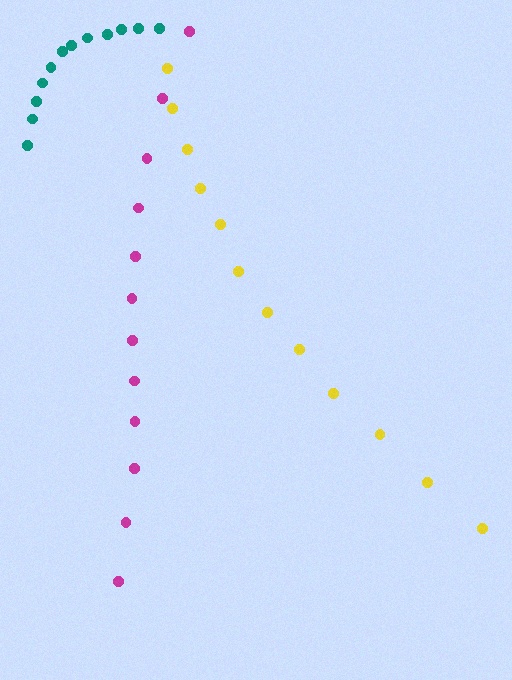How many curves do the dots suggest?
There are 3 distinct paths.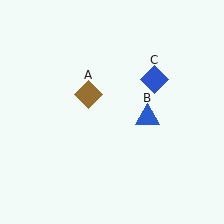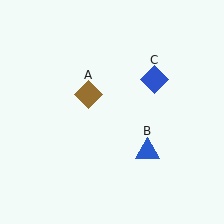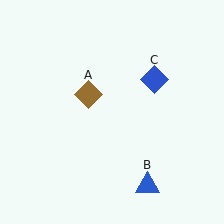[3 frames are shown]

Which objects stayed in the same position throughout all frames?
Brown diamond (object A) and blue diamond (object C) remained stationary.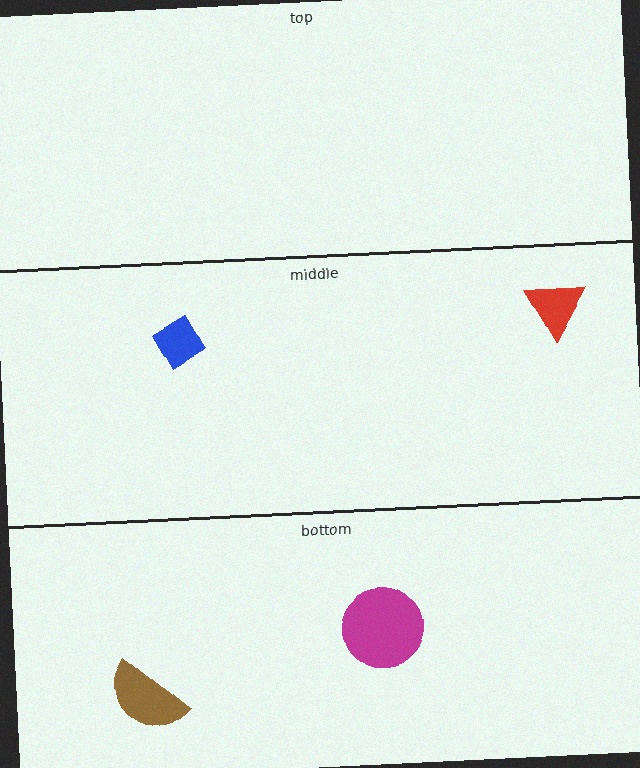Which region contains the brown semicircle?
The bottom region.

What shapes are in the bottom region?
The magenta circle, the brown semicircle.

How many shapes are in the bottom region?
2.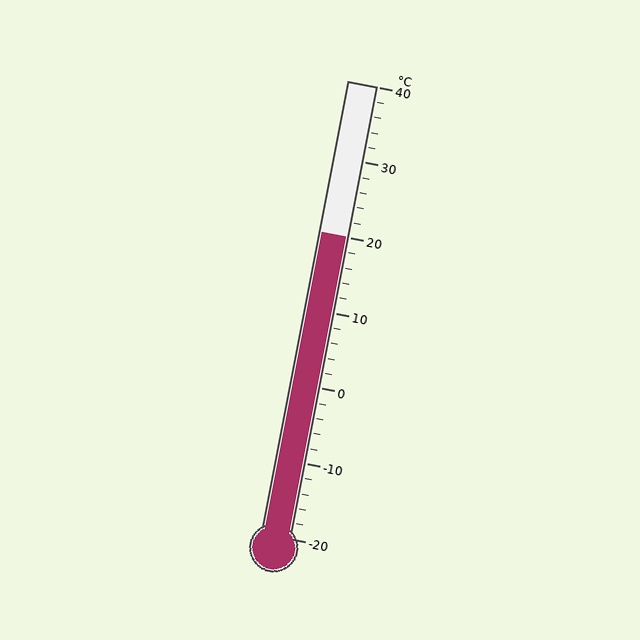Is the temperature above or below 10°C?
The temperature is above 10°C.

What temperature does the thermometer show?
The thermometer shows approximately 20°C.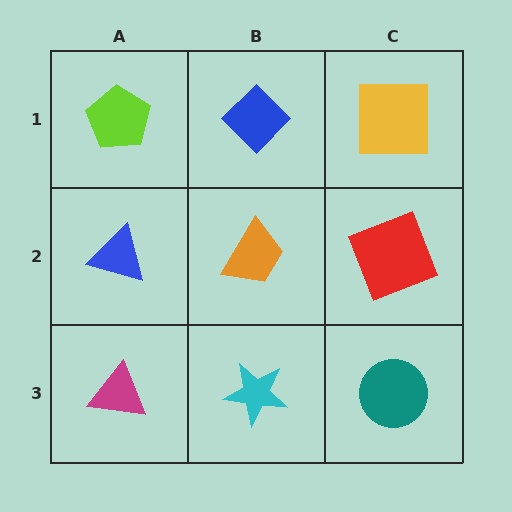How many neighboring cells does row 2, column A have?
3.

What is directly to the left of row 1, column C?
A blue diamond.